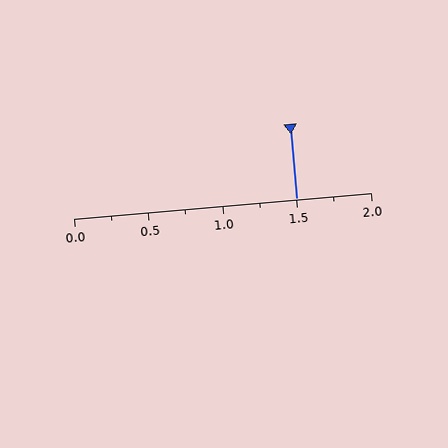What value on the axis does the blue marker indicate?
The marker indicates approximately 1.5.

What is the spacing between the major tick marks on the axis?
The major ticks are spaced 0.5 apart.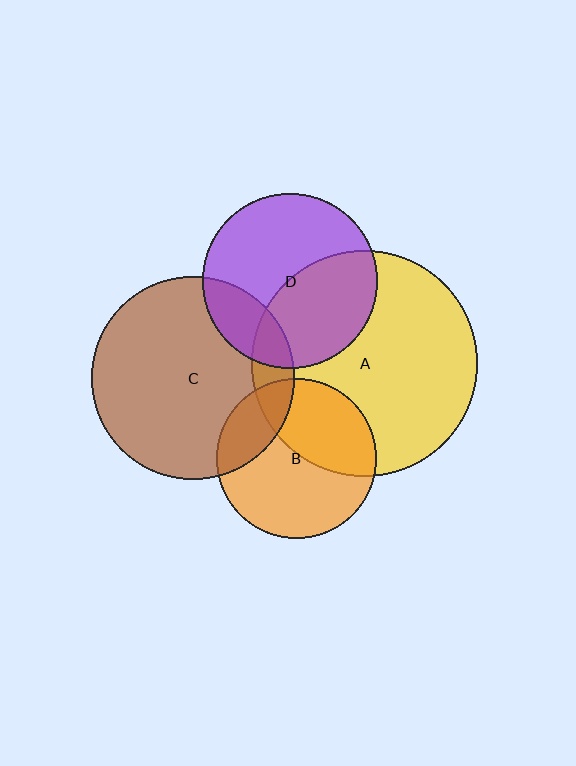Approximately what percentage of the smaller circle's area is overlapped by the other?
Approximately 20%.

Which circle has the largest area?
Circle A (yellow).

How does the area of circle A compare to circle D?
Approximately 1.7 times.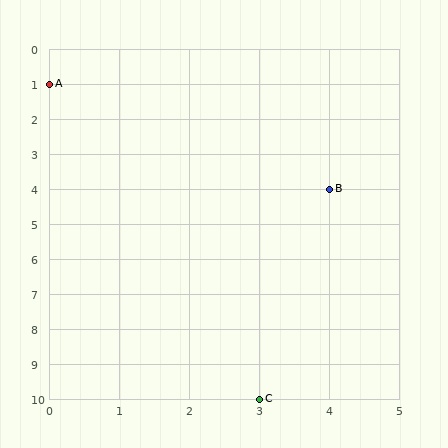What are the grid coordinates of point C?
Point C is at grid coordinates (3, 10).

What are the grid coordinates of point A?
Point A is at grid coordinates (0, 1).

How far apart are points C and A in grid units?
Points C and A are 3 columns and 9 rows apart (about 9.5 grid units diagonally).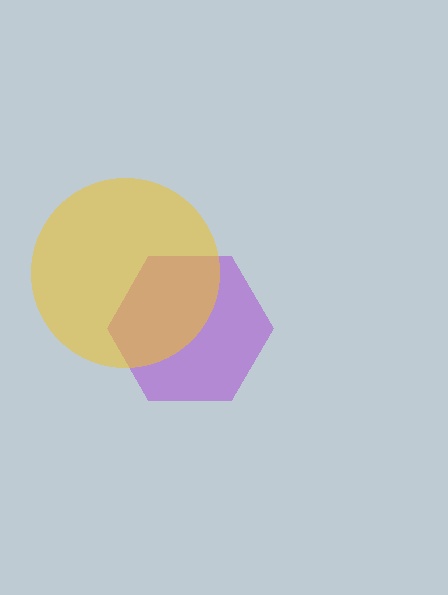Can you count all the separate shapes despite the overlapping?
Yes, there are 2 separate shapes.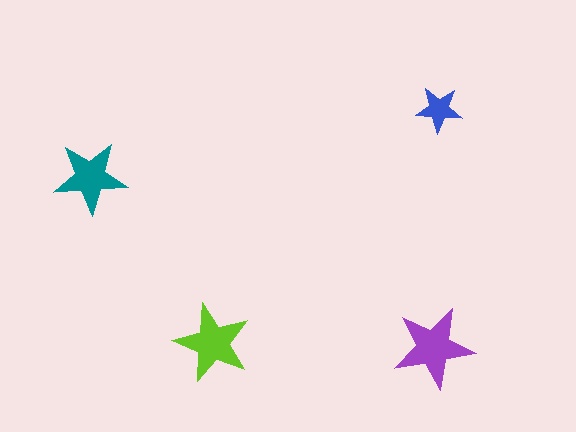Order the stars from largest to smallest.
the purple one, the lime one, the teal one, the blue one.